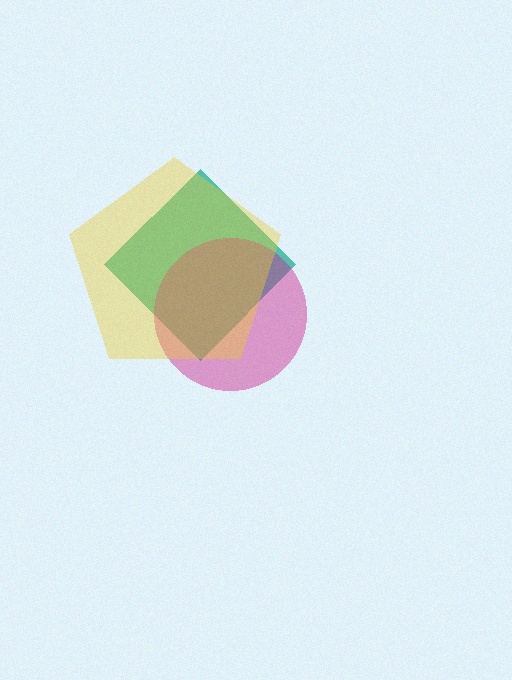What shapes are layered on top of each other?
The layered shapes are: a teal diamond, a magenta circle, a yellow pentagon.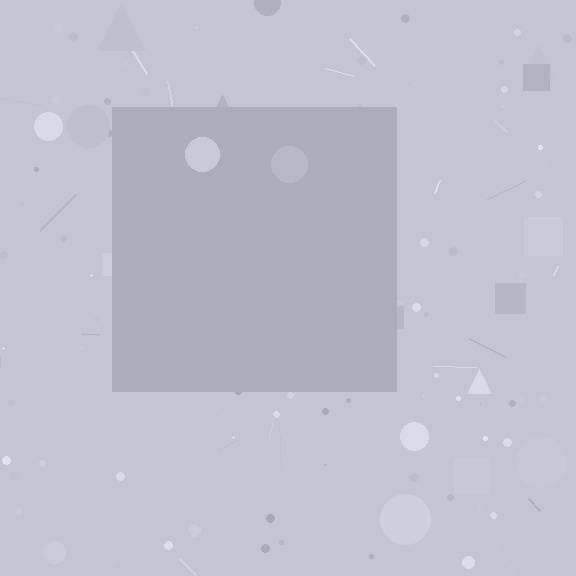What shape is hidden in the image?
A square is hidden in the image.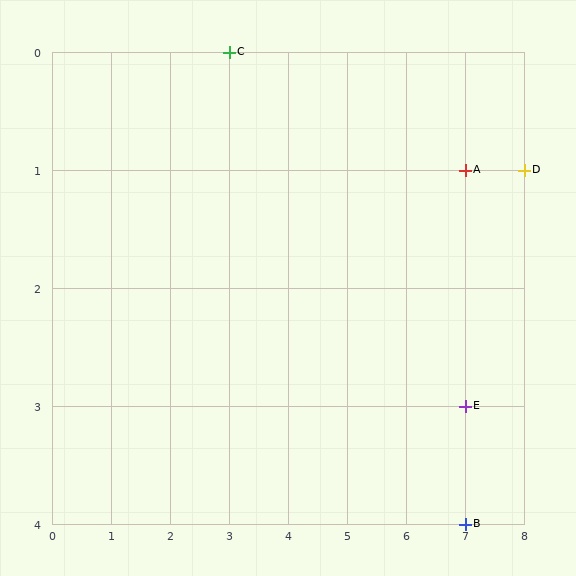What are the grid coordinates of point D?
Point D is at grid coordinates (8, 1).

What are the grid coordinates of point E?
Point E is at grid coordinates (7, 3).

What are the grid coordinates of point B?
Point B is at grid coordinates (7, 4).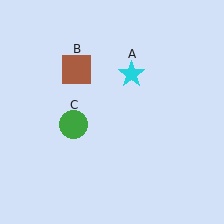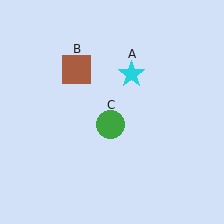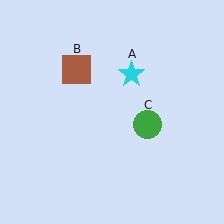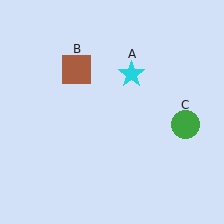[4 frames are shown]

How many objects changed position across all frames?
1 object changed position: green circle (object C).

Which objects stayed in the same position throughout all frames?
Cyan star (object A) and brown square (object B) remained stationary.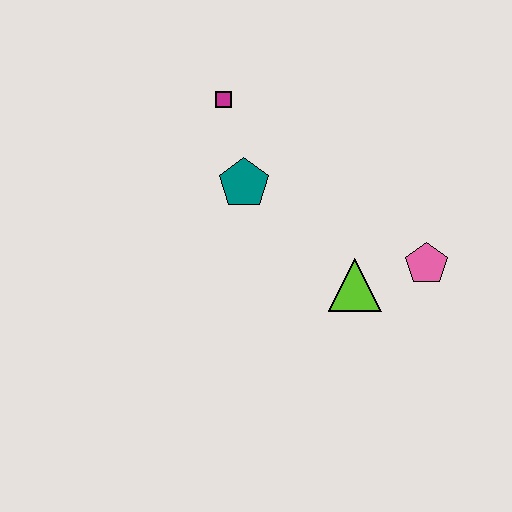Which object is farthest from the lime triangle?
The magenta square is farthest from the lime triangle.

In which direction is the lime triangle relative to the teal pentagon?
The lime triangle is to the right of the teal pentagon.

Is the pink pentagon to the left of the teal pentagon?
No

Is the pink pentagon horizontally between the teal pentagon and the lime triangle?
No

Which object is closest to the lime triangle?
The pink pentagon is closest to the lime triangle.